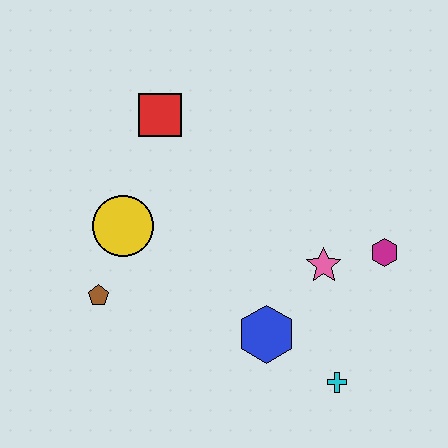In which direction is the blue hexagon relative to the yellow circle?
The blue hexagon is to the right of the yellow circle.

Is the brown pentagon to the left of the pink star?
Yes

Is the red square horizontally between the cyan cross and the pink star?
No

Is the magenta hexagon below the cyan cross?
No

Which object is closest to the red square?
The yellow circle is closest to the red square.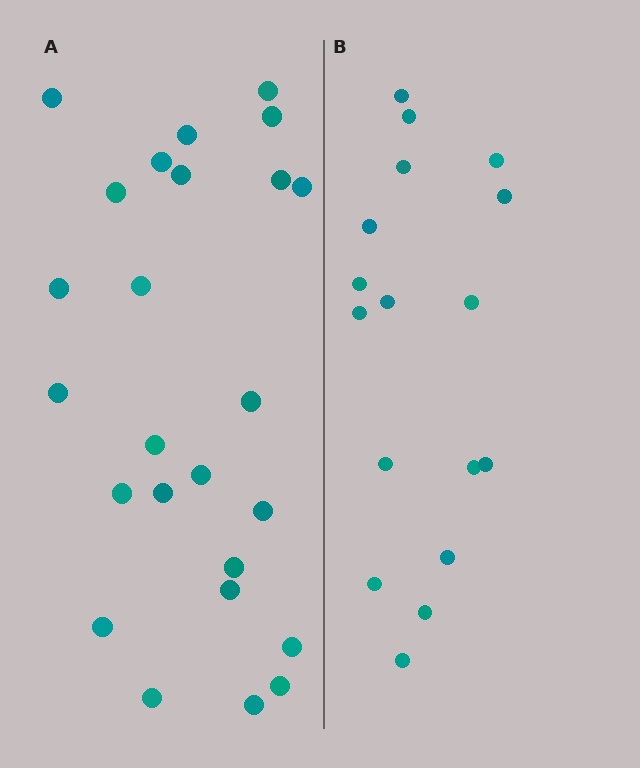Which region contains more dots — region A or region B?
Region A (the left region) has more dots.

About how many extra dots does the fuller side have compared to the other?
Region A has roughly 8 or so more dots than region B.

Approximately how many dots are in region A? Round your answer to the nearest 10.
About 20 dots. (The exact count is 25, which rounds to 20.)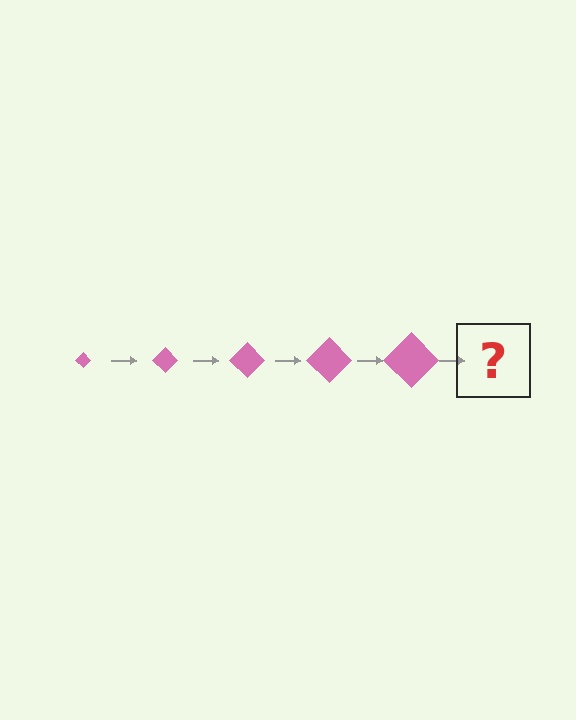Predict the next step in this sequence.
The next step is a pink diamond, larger than the previous one.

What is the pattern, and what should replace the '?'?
The pattern is that the diamond gets progressively larger each step. The '?' should be a pink diamond, larger than the previous one.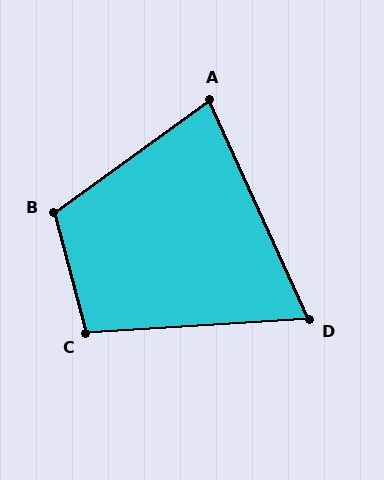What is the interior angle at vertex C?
Approximately 101 degrees (obtuse).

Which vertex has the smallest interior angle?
D, at approximately 69 degrees.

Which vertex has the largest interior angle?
B, at approximately 111 degrees.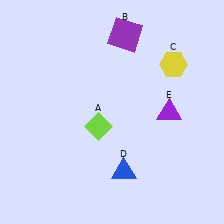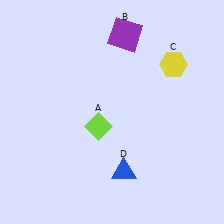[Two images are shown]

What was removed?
The purple triangle (E) was removed in Image 2.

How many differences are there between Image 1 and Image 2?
There is 1 difference between the two images.